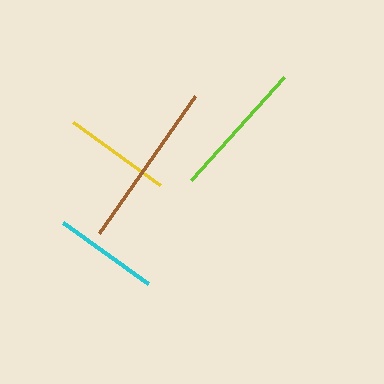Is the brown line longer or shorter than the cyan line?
The brown line is longer than the cyan line.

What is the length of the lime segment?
The lime segment is approximately 139 pixels long.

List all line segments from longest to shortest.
From longest to shortest: brown, lime, yellow, cyan.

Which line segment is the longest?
The brown line is the longest at approximately 167 pixels.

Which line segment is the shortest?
The cyan line is the shortest at approximately 105 pixels.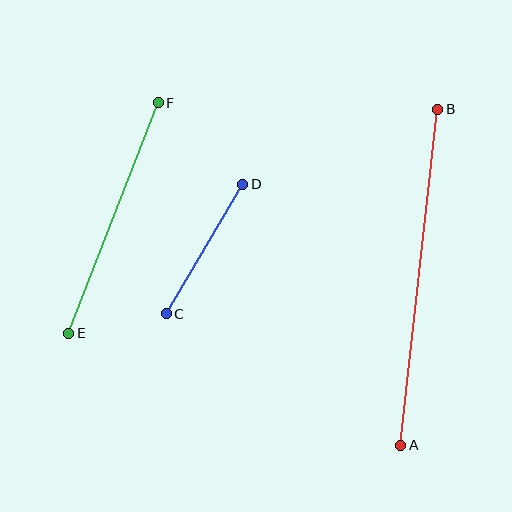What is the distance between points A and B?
The distance is approximately 338 pixels.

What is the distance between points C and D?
The distance is approximately 150 pixels.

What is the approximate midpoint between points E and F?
The midpoint is at approximately (114, 218) pixels.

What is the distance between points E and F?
The distance is approximately 247 pixels.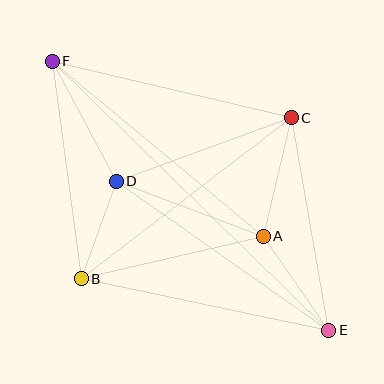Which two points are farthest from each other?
Points E and F are farthest from each other.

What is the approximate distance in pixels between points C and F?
The distance between C and F is approximately 246 pixels.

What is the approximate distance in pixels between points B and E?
The distance between B and E is approximately 253 pixels.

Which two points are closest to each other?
Points B and D are closest to each other.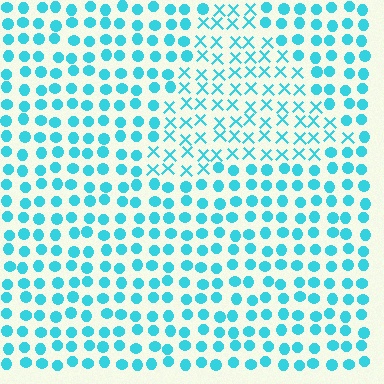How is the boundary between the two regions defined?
The boundary is defined by a change in element shape: X marks inside vs. circles outside. All elements share the same color and spacing.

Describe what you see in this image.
The image is filled with small cyan elements arranged in a uniform grid. A triangle-shaped region contains X marks, while the surrounding area contains circles. The boundary is defined purely by the change in element shape.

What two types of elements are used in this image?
The image uses X marks inside the triangle region and circles outside it.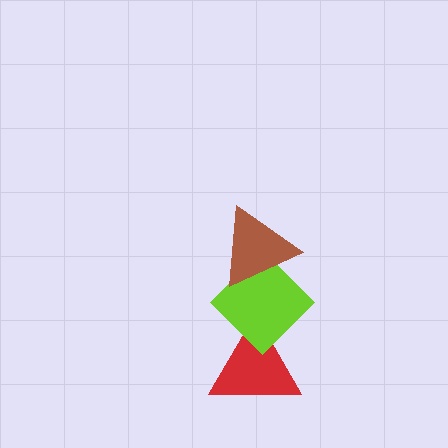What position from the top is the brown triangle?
The brown triangle is 1st from the top.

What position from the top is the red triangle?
The red triangle is 3rd from the top.